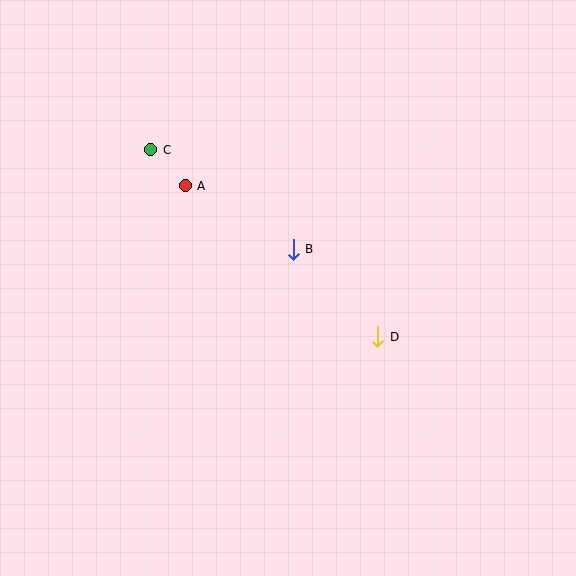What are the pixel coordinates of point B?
Point B is at (293, 249).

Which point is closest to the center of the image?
Point B at (293, 249) is closest to the center.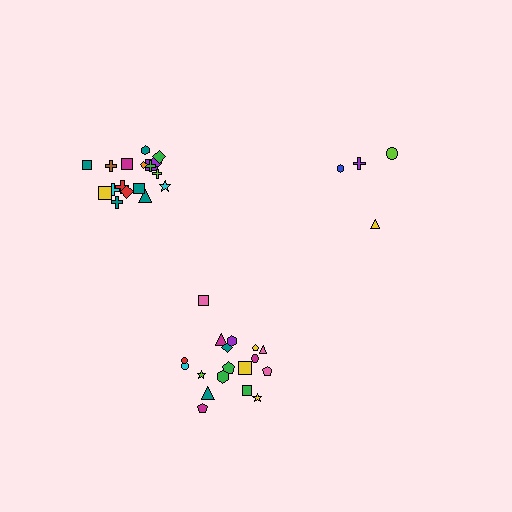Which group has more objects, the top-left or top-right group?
The top-left group.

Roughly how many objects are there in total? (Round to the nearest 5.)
Roughly 40 objects in total.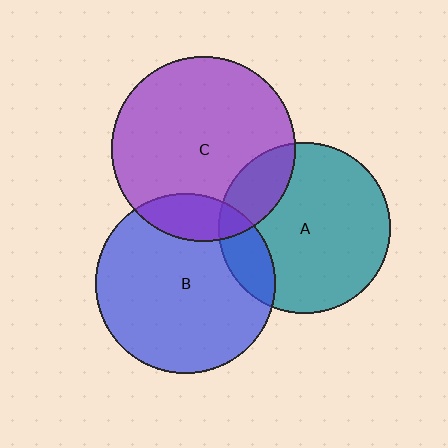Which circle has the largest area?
Circle C (purple).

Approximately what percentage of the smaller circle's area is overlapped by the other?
Approximately 15%.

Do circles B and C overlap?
Yes.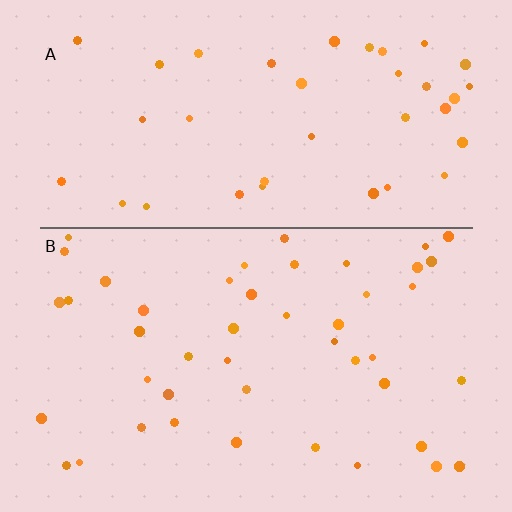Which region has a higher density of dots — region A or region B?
B (the bottom).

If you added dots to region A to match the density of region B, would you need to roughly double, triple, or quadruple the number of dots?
Approximately double.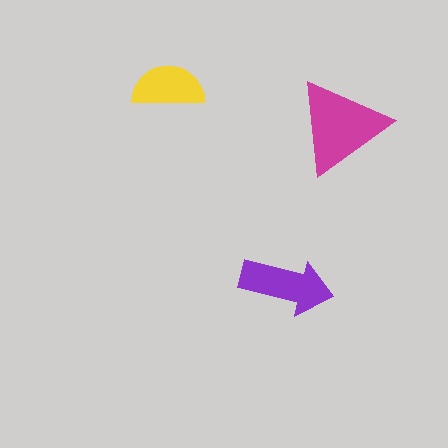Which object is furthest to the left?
The yellow semicircle is leftmost.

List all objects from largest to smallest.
The magenta triangle, the purple arrow, the yellow semicircle.